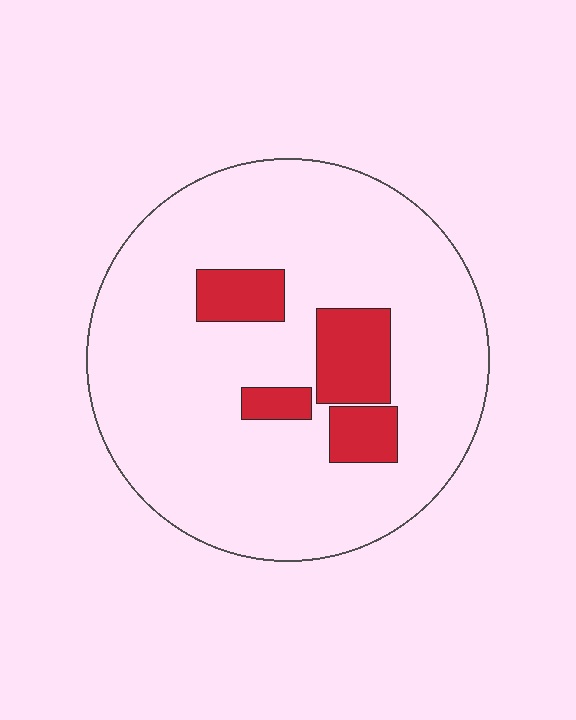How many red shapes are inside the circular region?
4.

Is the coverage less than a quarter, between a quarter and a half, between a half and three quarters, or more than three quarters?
Less than a quarter.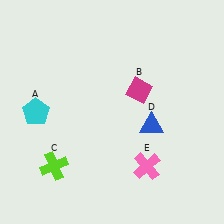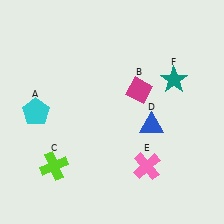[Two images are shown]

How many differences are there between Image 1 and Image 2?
There is 1 difference between the two images.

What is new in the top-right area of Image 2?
A teal star (F) was added in the top-right area of Image 2.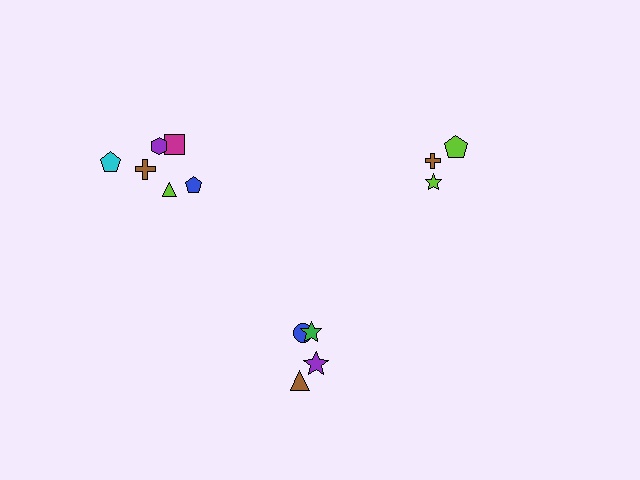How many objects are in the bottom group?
There are 4 objects.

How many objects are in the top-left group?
There are 6 objects.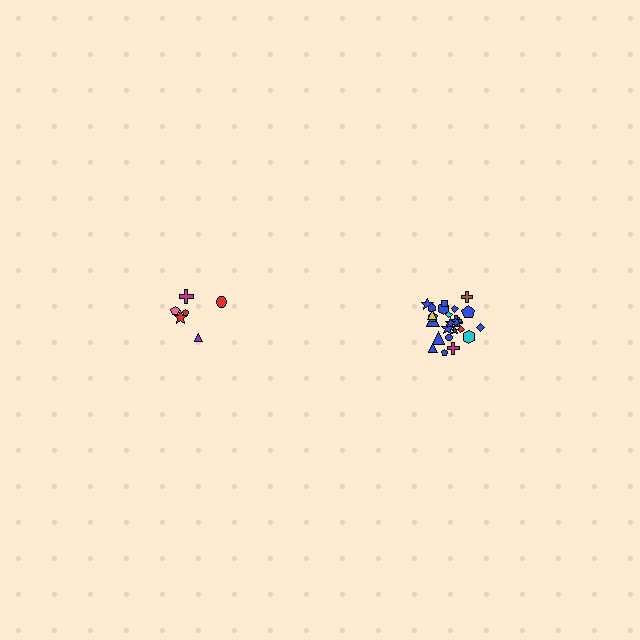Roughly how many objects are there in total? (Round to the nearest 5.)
Roughly 30 objects in total.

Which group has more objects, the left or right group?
The right group.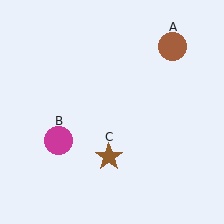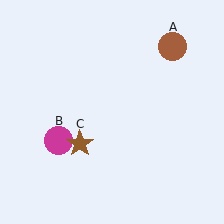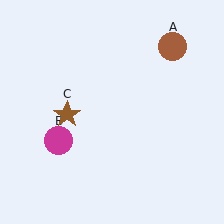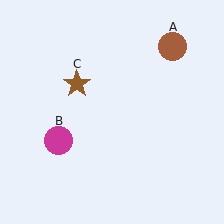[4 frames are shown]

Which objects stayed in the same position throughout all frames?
Brown circle (object A) and magenta circle (object B) remained stationary.